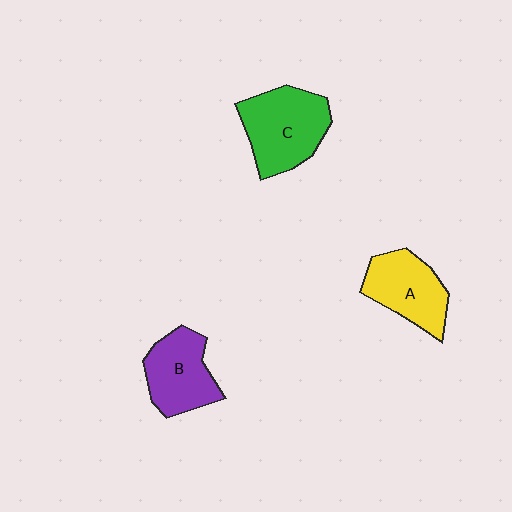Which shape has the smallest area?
Shape B (purple).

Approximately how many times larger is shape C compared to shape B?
Approximately 1.2 times.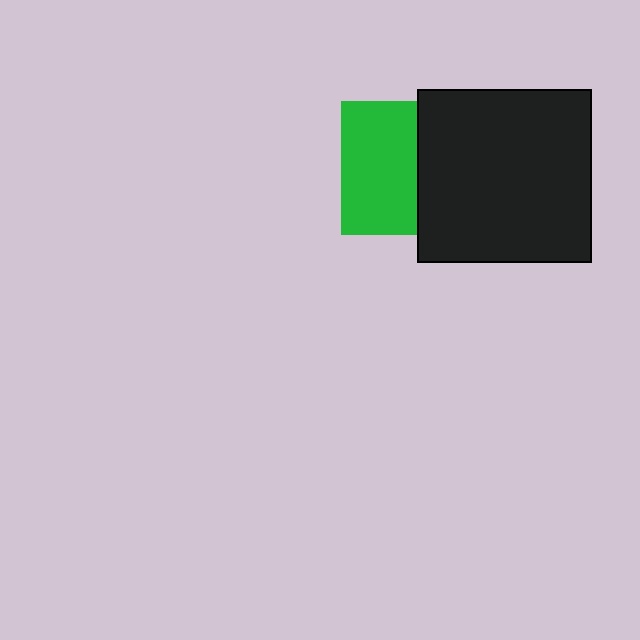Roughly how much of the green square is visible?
About half of it is visible (roughly 57%).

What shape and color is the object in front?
The object in front is a black square.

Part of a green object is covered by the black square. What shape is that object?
It is a square.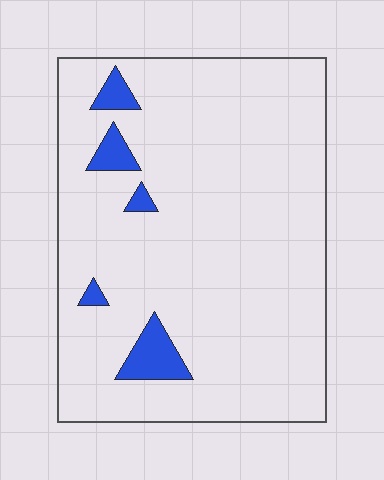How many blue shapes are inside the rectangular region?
5.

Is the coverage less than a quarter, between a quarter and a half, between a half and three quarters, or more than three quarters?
Less than a quarter.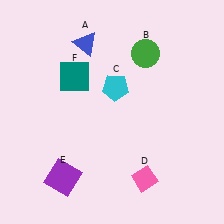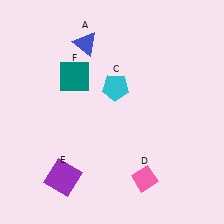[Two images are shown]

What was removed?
The green circle (B) was removed in Image 2.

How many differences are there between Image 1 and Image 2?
There is 1 difference between the two images.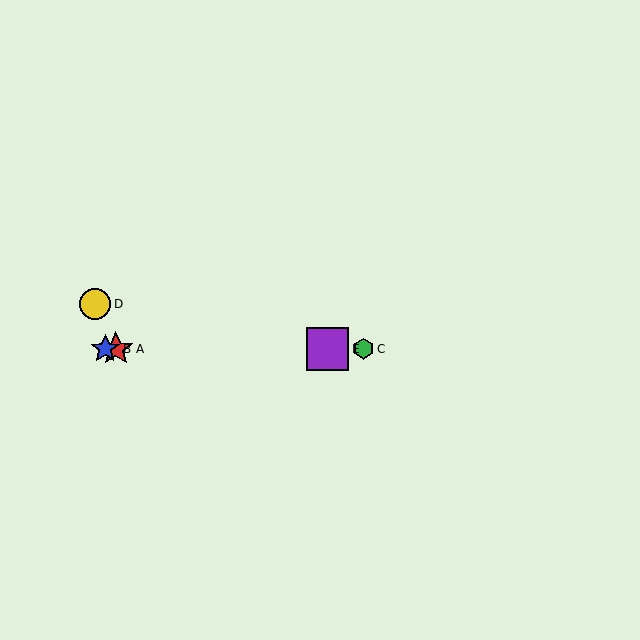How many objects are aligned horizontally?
4 objects (A, B, C, E) are aligned horizontally.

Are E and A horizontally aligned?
Yes, both are at y≈349.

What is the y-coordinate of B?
Object B is at y≈349.